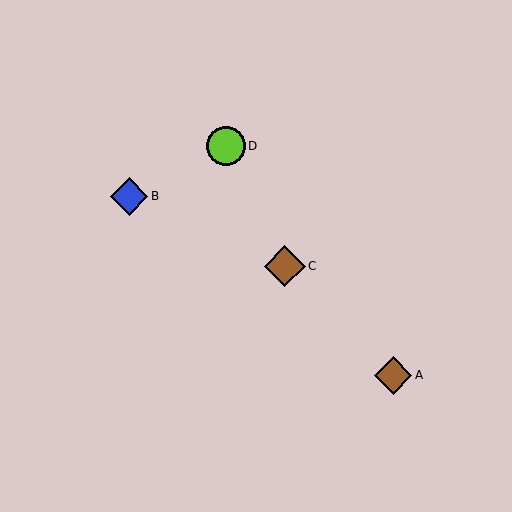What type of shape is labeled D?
Shape D is a lime circle.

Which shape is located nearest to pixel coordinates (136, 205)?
The blue diamond (labeled B) at (129, 196) is nearest to that location.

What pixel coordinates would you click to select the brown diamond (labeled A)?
Click at (393, 375) to select the brown diamond A.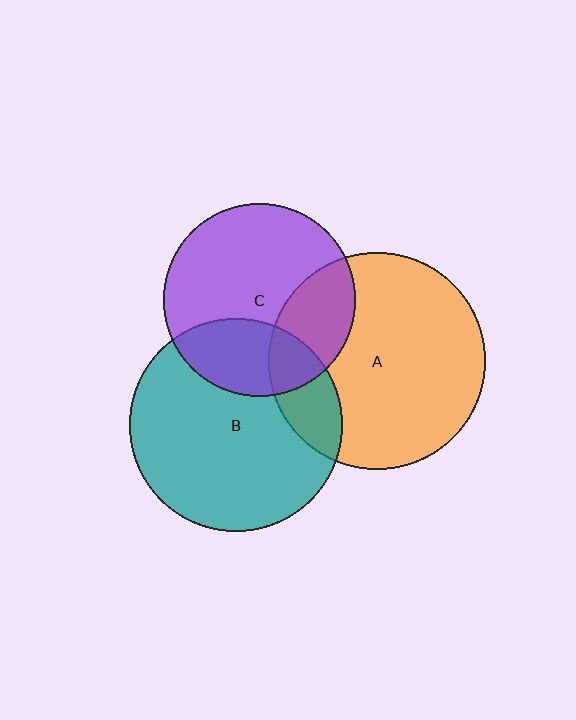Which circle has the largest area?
Circle A (orange).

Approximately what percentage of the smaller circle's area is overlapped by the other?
Approximately 30%.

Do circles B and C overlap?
Yes.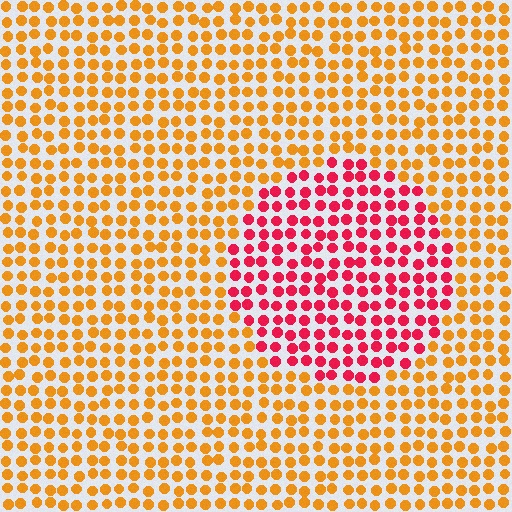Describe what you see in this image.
The image is filled with small orange elements in a uniform arrangement. A circle-shaped region is visible where the elements are tinted to a slightly different hue, forming a subtle color boundary.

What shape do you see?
I see a circle.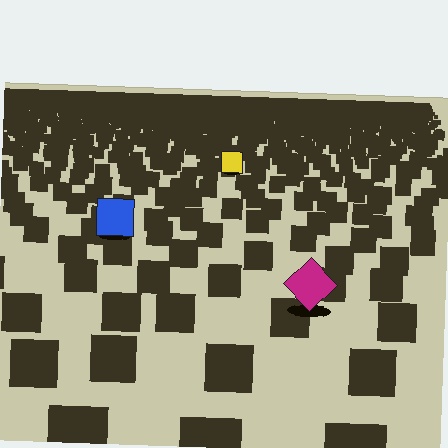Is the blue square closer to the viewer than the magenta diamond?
No. The magenta diamond is closer — you can tell from the texture gradient: the ground texture is coarser near it.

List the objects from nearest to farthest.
From nearest to farthest: the magenta diamond, the blue square, the yellow square.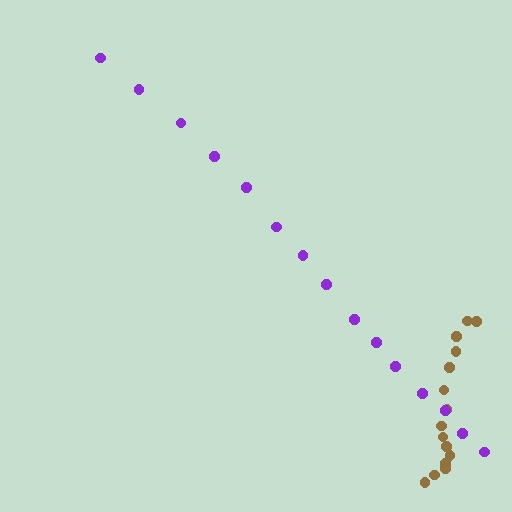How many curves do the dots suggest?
There are 2 distinct paths.